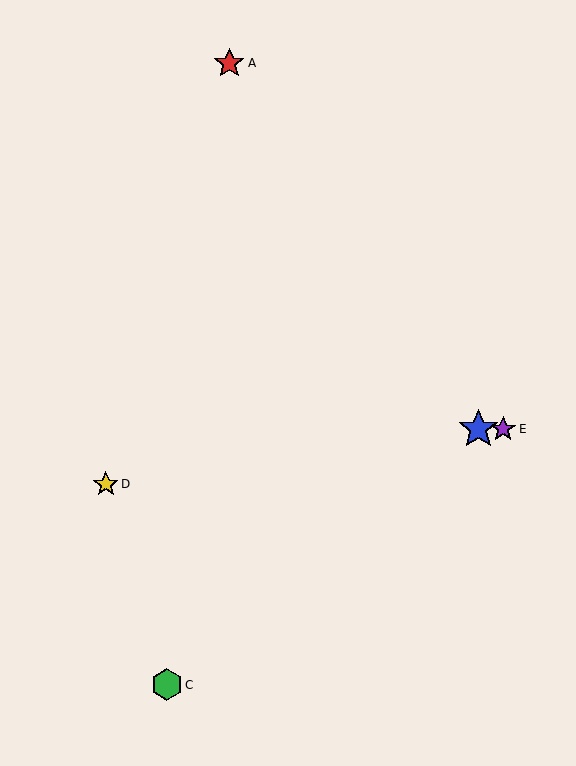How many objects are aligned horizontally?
2 objects (B, E) are aligned horizontally.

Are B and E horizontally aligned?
Yes, both are at y≈429.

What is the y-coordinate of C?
Object C is at y≈685.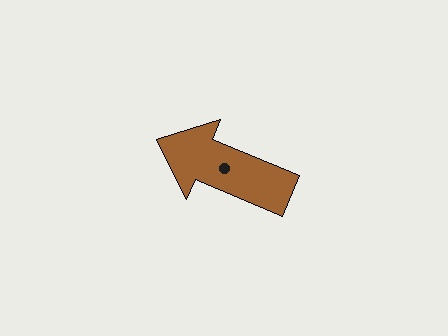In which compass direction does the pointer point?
Northwest.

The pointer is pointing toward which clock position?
Roughly 10 o'clock.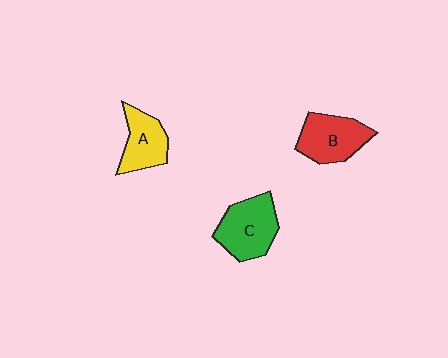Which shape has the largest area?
Shape C (green).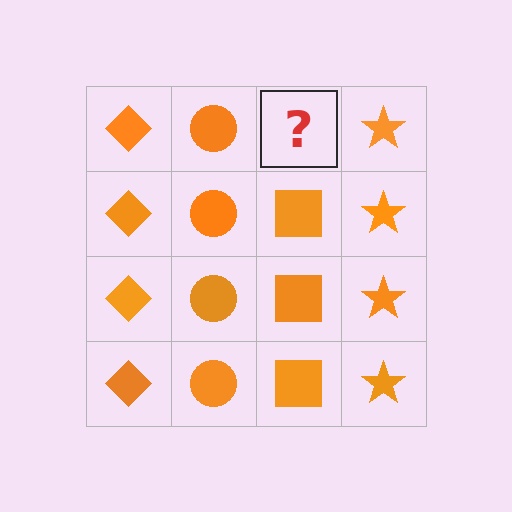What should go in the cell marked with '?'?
The missing cell should contain an orange square.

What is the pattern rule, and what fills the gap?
The rule is that each column has a consistent shape. The gap should be filled with an orange square.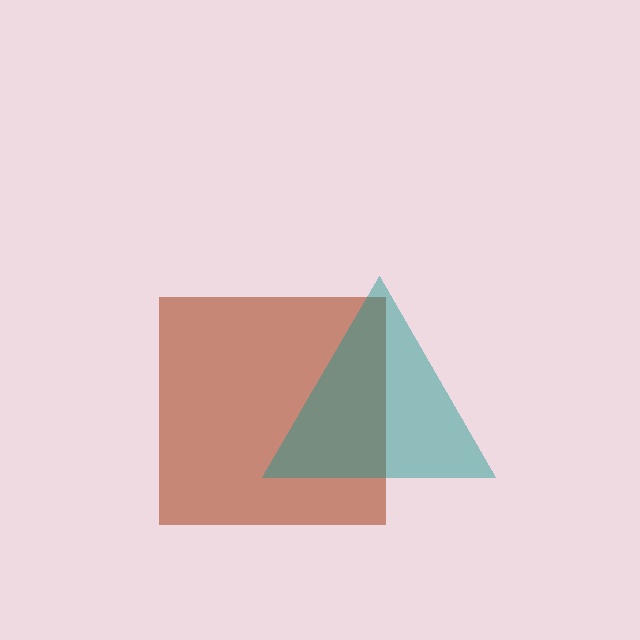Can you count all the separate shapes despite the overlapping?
Yes, there are 2 separate shapes.